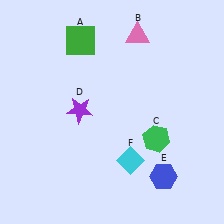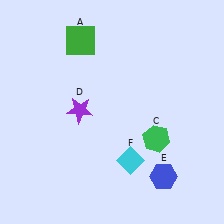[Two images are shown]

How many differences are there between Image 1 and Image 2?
There is 1 difference between the two images.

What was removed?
The pink triangle (B) was removed in Image 2.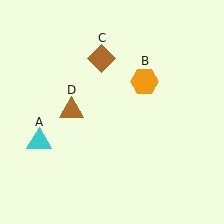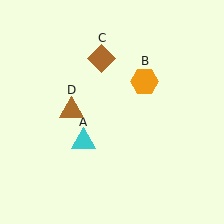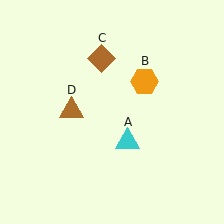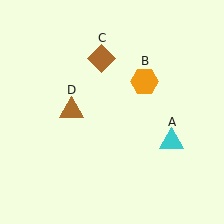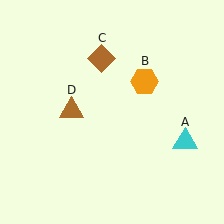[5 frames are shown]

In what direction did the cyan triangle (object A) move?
The cyan triangle (object A) moved right.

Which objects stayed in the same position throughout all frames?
Orange hexagon (object B) and brown diamond (object C) and brown triangle (object D) remained stationary.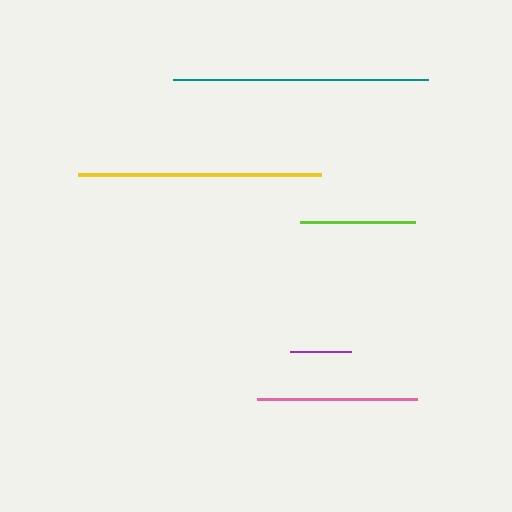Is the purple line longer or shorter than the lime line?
The lime line is longer than the purple line.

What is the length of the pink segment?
The pink segment is approximately 160 pixels long.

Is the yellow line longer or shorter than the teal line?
The teal line is longer than the yellow line.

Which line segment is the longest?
The teal line is the longest at approximately 255 pixels.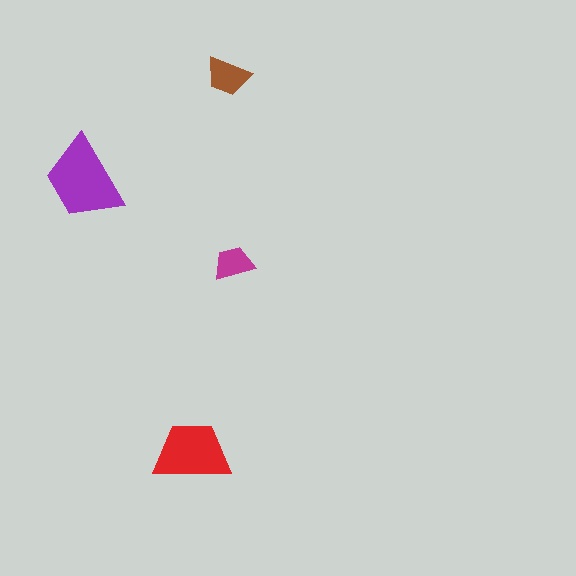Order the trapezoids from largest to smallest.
the purple one, the red one, the brown one, the magenta one.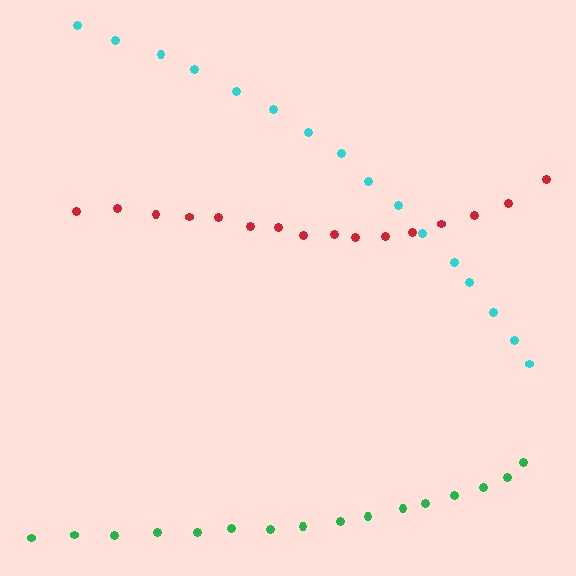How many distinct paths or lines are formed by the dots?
There are 3 distinct paths.